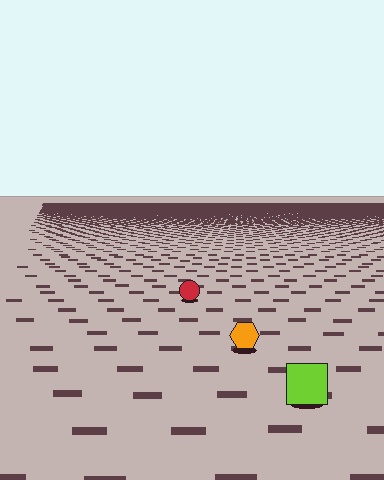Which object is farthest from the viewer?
The red circle is farthest from the viewer. It appears smaller and the ground texture around it is denser.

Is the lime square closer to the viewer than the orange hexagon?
Yes. The lime square is closer — you can tell from the texture gradient: the ground texture is coarser near it.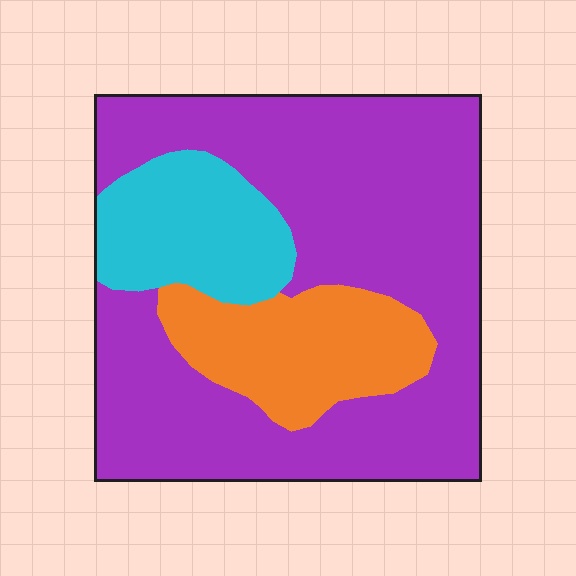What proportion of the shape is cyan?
Cyan takes up less than a sixth of the shape.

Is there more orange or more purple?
Purple.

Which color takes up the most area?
Purple, at roughly 65%.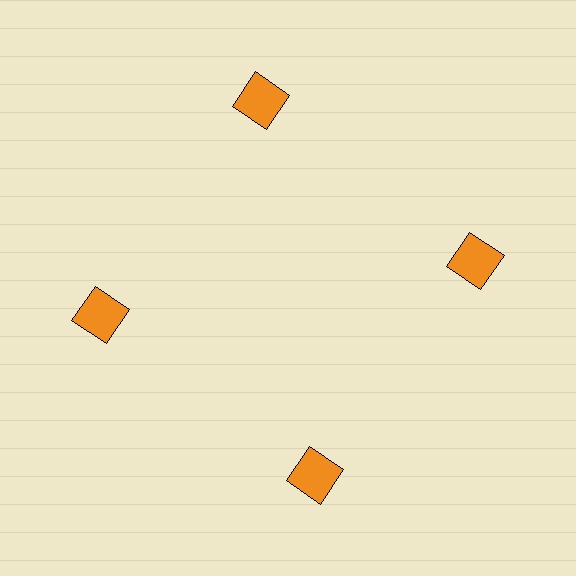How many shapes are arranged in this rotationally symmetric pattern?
There are 4 shapes, arranged in 4 groups of 1.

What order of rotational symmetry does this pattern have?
This pattern has 4-fold rotational symmetry.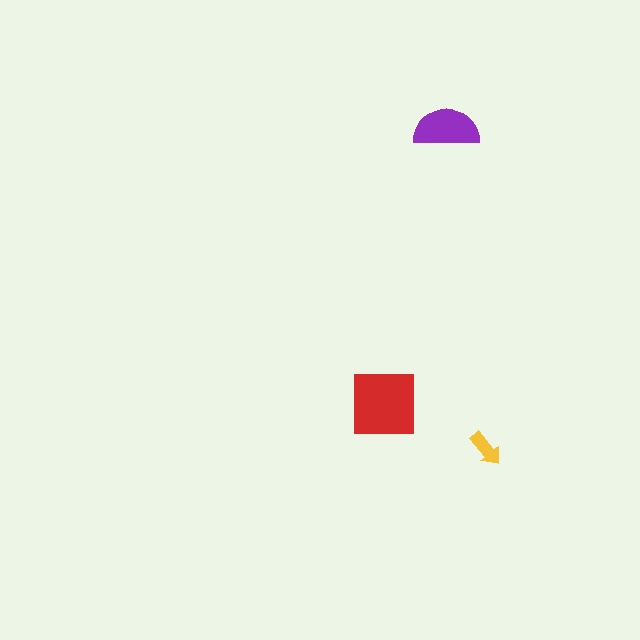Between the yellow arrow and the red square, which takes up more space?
The red square.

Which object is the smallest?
The yellow arrow.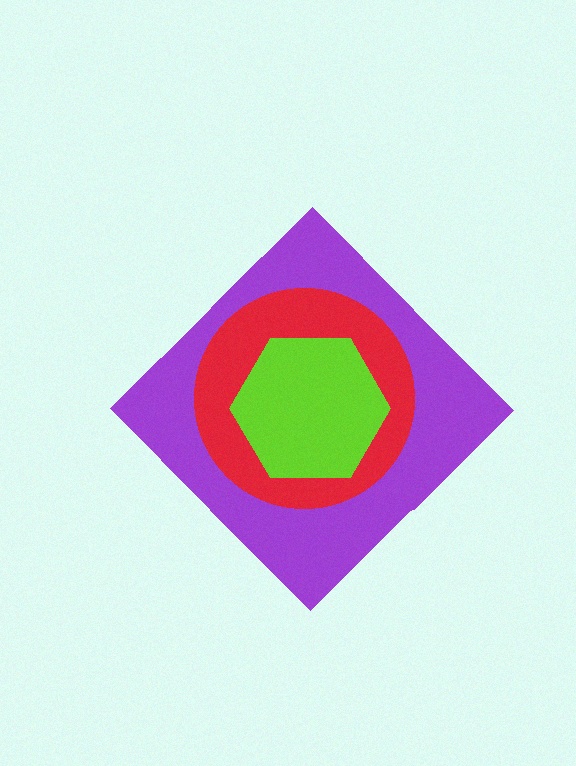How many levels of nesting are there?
3.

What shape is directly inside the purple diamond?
The red circle.